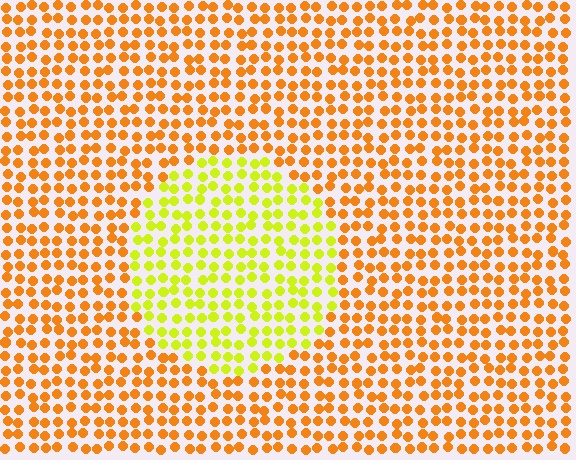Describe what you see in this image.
The image is filled with small orange elements in a uniform arrangement. A circle-shaped region is visible where the elements are tinted to a slightly different hue, forming a subtle color boundary.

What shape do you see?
I see a circle.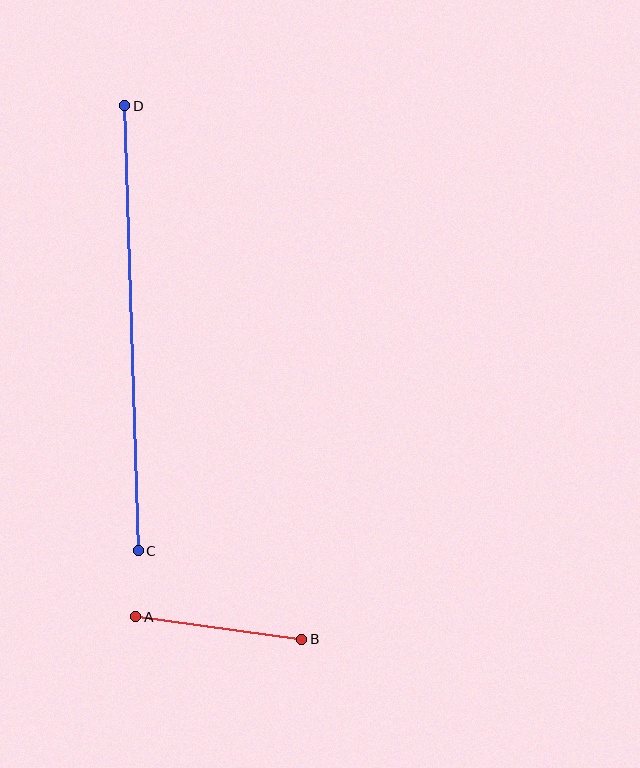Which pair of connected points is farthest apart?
Points C and D are farthest apart.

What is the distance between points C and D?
The distance is approximately 445 pixels.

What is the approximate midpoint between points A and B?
The midpoint is at approximately (219, 628) pixels.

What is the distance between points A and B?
The distance is approximately 167 pixels.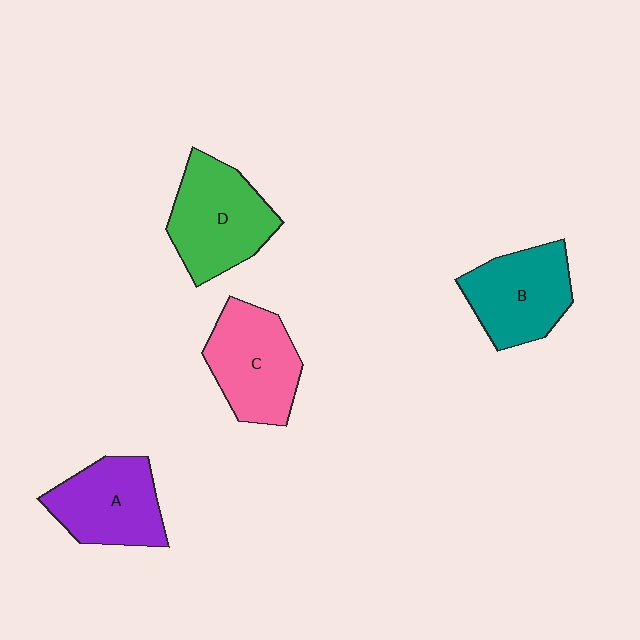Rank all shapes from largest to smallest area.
From largest to smallest: D (green), C (pink), B (teal), A (purple).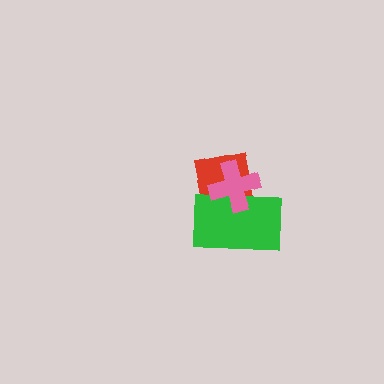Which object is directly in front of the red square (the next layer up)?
The green rectangle is directly in front of the red square.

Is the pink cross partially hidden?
No, no other shape covers it.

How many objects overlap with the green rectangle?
2 objects overlap with the green rectangle.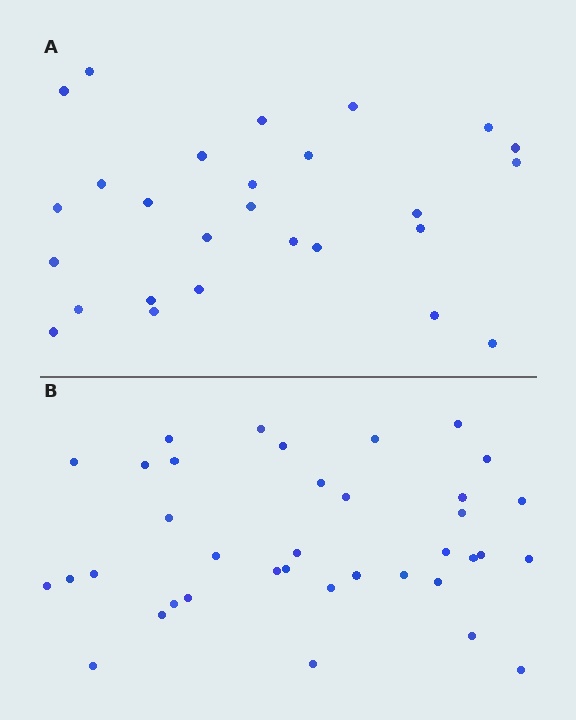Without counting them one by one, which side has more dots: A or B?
Region B (the bottom region) has more dots.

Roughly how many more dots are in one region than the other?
Region B has roughly 10 or so more dots than region A.